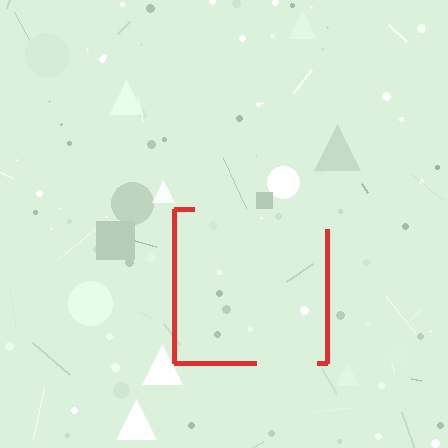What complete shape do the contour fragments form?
The contour fragments form a square.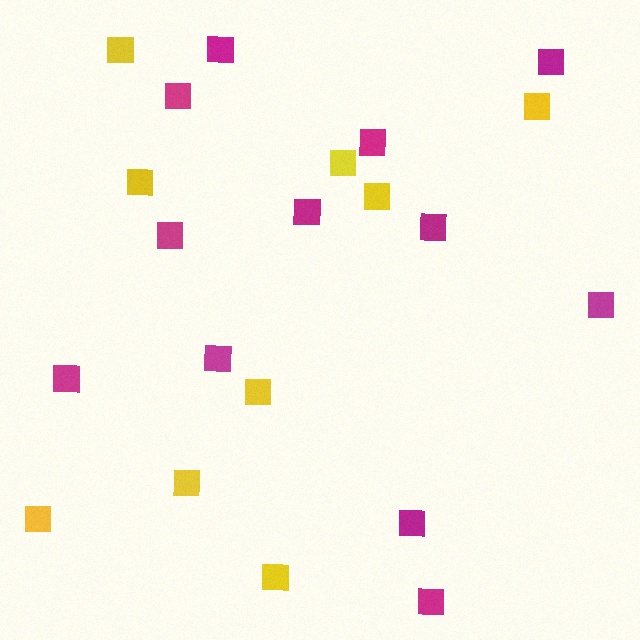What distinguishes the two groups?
There are 2 groups: one group of magenta squares (12) and one group of yellow squares (9).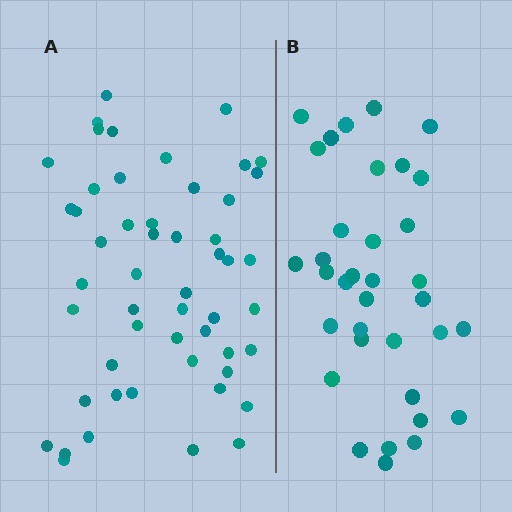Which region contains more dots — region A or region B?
Region A (the left region) has more dots.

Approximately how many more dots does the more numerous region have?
Region A has approximately 15 more dots than region B.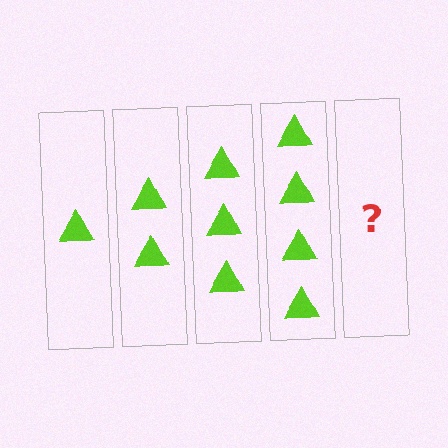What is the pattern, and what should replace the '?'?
The pattern is that each step adds one more triangle. The '?' should be 5 triangles.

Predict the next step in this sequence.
The next step is 5 triangles.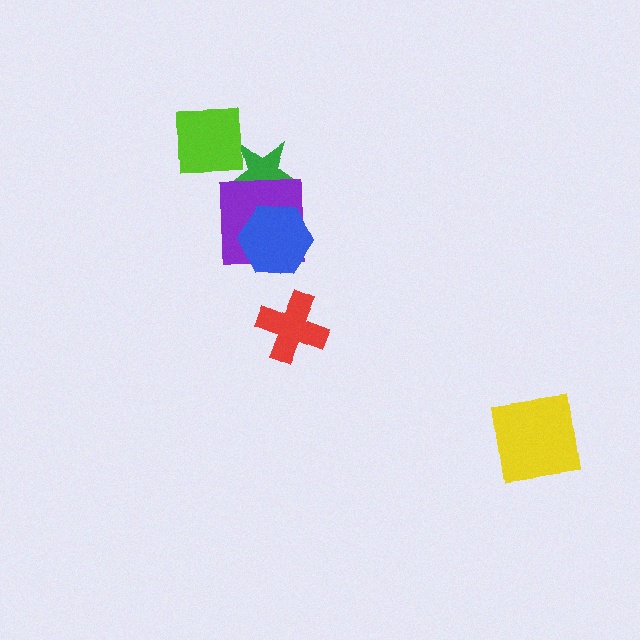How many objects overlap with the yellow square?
0 objects overlap with the yellow square.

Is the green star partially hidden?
Yes, it is partially covered by another shape.